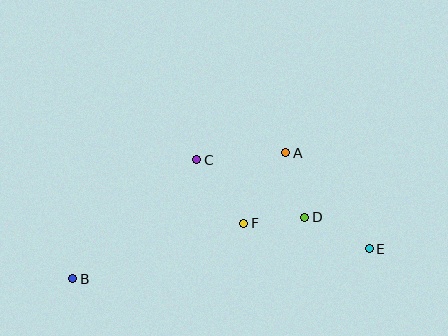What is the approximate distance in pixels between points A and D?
The distance between A and D is approximately 67 pixels.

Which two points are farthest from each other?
Points B and E are farthest from each other.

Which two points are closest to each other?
Points D and F are closest to each other.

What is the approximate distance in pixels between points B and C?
The distance between B and C is approximately 172 pixels.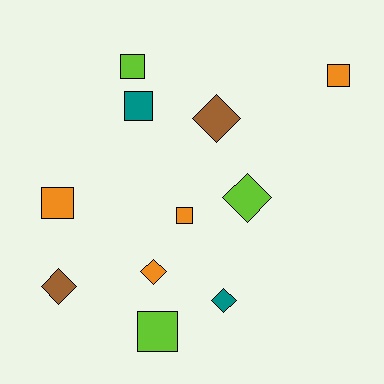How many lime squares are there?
There are 2 lime squares.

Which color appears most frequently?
Orange, with 4 objects.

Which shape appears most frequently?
Square, with 6 objects.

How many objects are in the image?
There are 11 objects.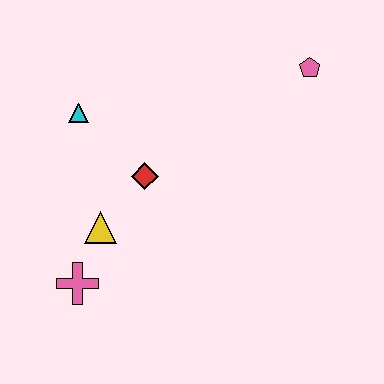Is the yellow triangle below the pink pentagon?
Yes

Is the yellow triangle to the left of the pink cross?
No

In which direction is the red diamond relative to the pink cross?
The red diamond is above the pink cross.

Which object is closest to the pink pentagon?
The red diamond is closest to the pink pentagon.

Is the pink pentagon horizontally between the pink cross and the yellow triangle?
No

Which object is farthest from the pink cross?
The pink pentagon is farthest from the pink cross.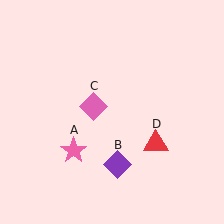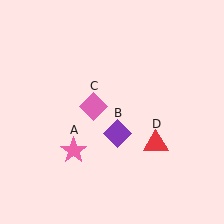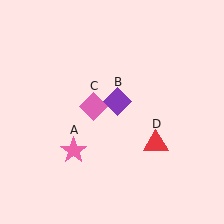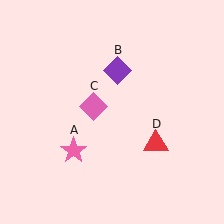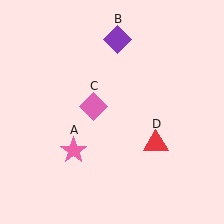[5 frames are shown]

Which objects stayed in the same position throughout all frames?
Pink star (object A) and pink diamond (object C) and red triangle (object D) remained stationary.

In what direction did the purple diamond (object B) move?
The purple diamond (object B) moved up.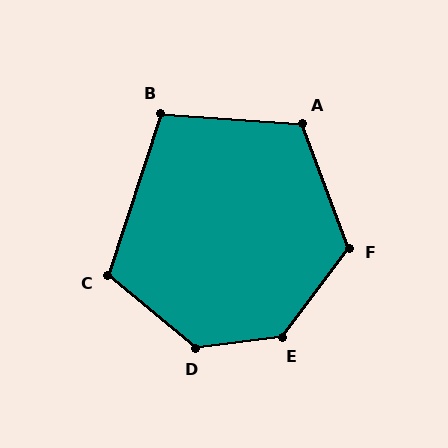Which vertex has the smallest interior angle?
B, at approximately 104 degrees.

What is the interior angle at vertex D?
Approximately 133 degrees (obtuse).